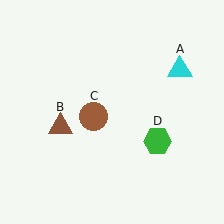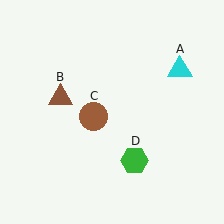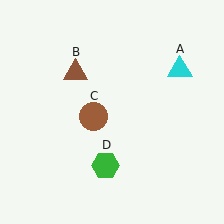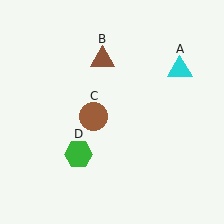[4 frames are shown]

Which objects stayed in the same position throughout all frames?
Cyan triangle (object A) and brown circle (object C) remained stationary.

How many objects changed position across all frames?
2 objects changed position: brown triangle (object B), green hexagon (object D).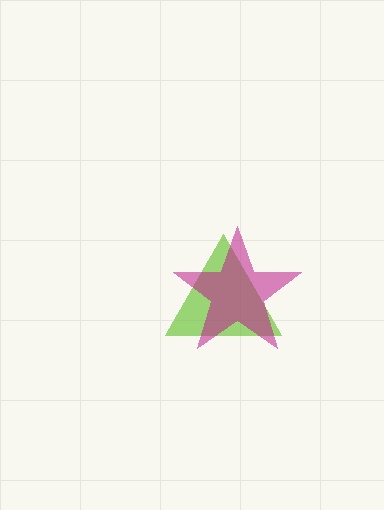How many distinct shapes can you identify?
There are 2 distinct shapes: a lime triangle, a magenta star.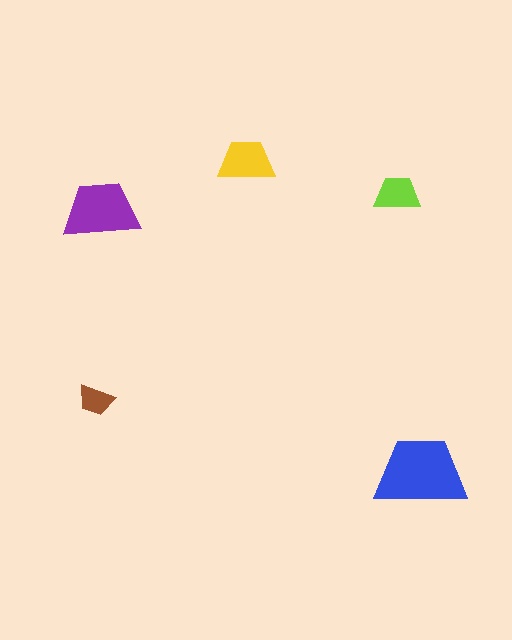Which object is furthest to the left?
The brown trapezoid is leftmost.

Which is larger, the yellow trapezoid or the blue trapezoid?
The blue one.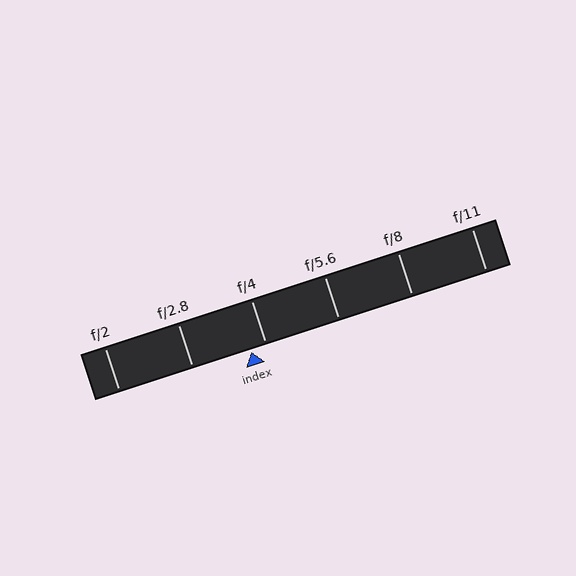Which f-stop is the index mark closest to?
The index mark is closest to f/4.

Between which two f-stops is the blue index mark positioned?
The index mark is between f/2.8 and f/4.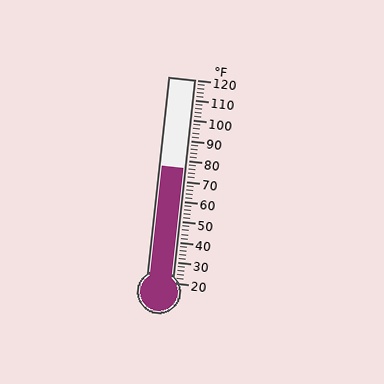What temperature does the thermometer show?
The thermometer shows approximately 76°F.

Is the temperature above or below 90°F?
The temperature is below 90°F.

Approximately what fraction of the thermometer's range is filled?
The thermometer is filled to approximately 55% of its range.